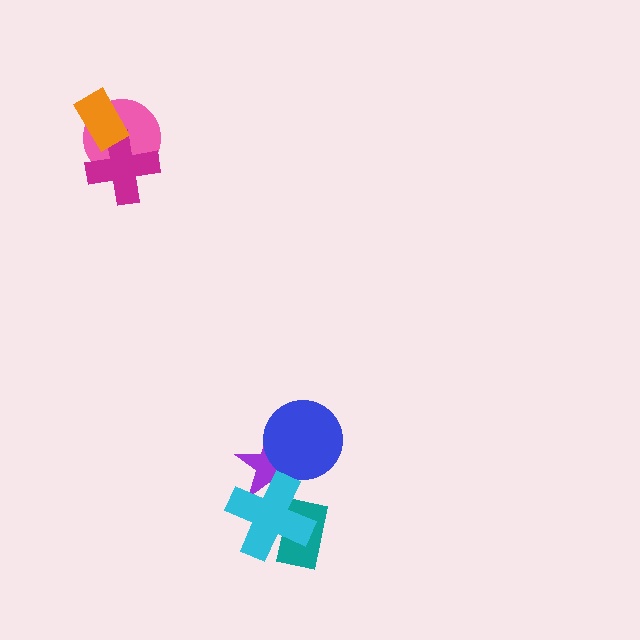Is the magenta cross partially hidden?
Yes, it is partially covered by another shape.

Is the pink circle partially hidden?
Yes, it is partially covered by another shape.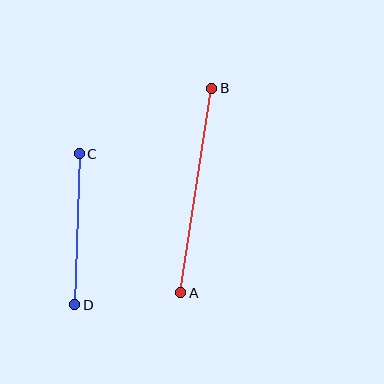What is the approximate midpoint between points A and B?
The midpoint is at approximately (196, 191) pixels.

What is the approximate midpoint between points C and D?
The midpoint is at approximately (77, 229) pixels.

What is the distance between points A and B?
The distance is approximately 207 pixels.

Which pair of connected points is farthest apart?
Points A and B are farthest apart.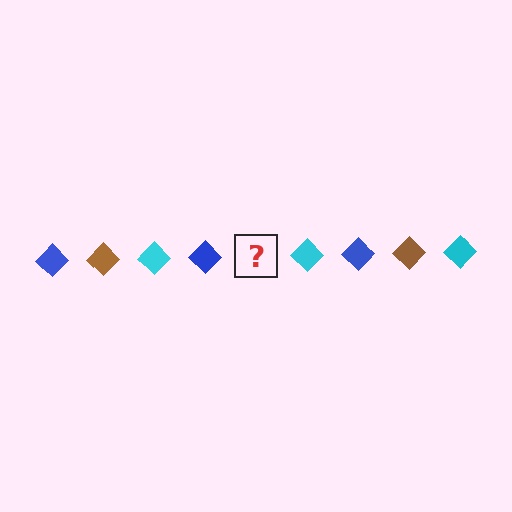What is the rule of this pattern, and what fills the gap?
The rule is that the pattern cycles through blue, brown, cyan diamonds. The gap should be filled with a brown diamond.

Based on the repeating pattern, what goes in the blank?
The blank should be a brown diamond.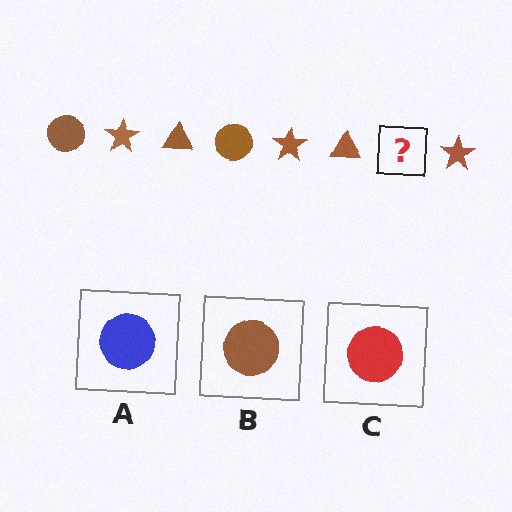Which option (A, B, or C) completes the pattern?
B.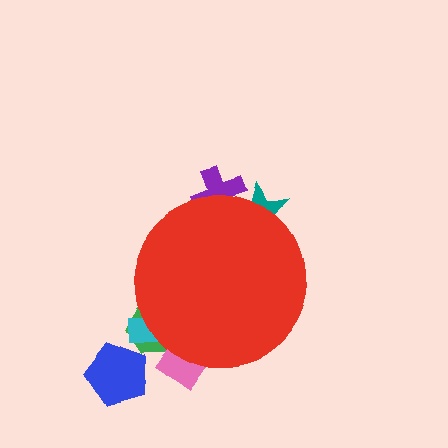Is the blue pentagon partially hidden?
No, the blue pentagon is fully visible.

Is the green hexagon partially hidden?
Yes, the green hexagon is partially hidden behind the red circle.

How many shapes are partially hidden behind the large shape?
5 shapes are partially hidden.